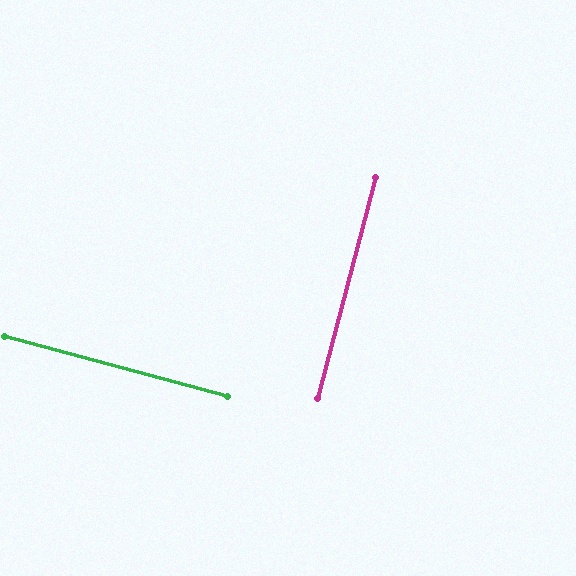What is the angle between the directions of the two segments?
Approximately 90 degrees.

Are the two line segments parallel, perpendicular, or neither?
Perpendicular — they meet at approximately 90°.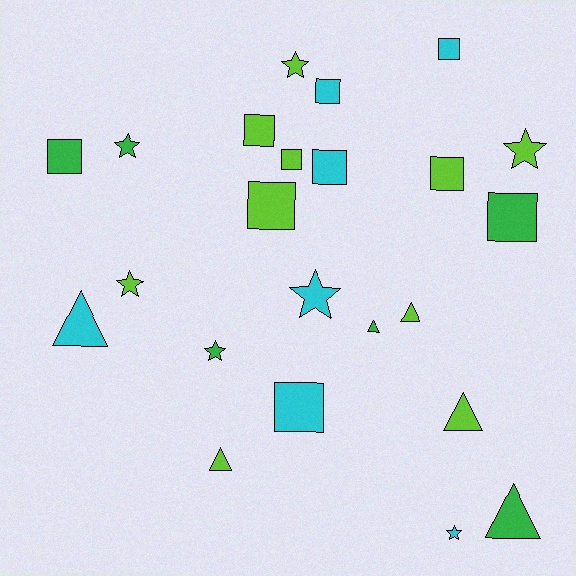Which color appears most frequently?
Lime, with 10 objects.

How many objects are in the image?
There are 23 objects.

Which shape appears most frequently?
Square, with 10 objects.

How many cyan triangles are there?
There is 1 cyan triangle.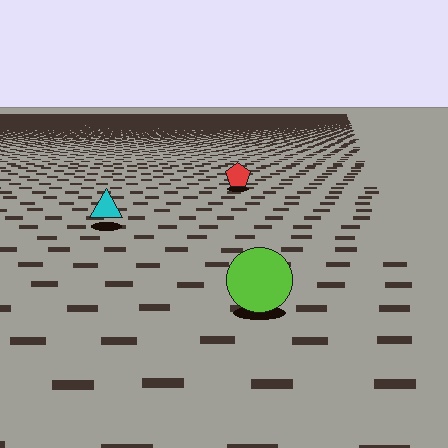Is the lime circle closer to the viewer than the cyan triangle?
Yes. The lime circle is closer — you can tell from the texture gradient: the ground texture is coarser near it.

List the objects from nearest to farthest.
From nearest to farthest: the lime circle, the cyan triangle, the red pentagon.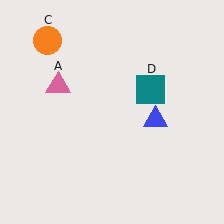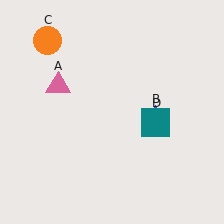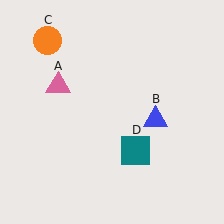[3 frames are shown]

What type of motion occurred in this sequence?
The teal square (object D) rotated clockwise around the center of the scene.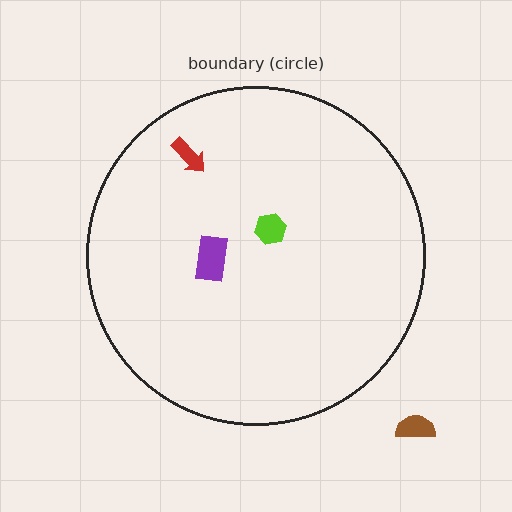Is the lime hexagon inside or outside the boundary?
Inside.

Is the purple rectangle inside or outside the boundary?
Inside.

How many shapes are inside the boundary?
3 inside, 1 outside.